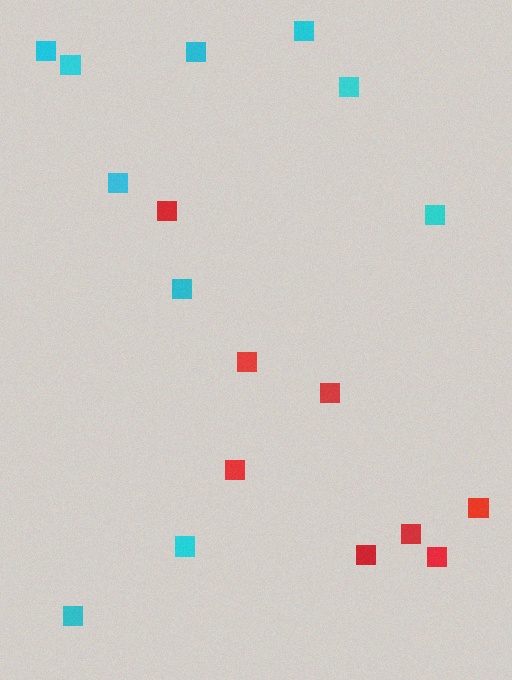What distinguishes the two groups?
There are 2 groups: one group of cyan squares (10) and one group of red squares (8).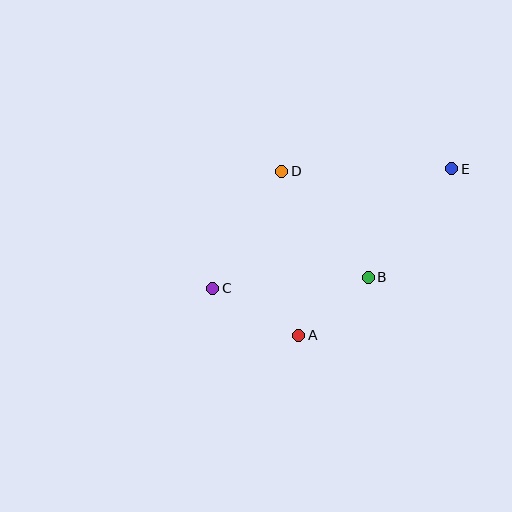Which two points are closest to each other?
Points A and B are closest to each other.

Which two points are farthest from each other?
Points C and E are farthest from each other.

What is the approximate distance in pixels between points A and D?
The distance between A and D is approximately 165 pixels.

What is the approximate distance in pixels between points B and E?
The distance between B and E is approximately 137 pixels.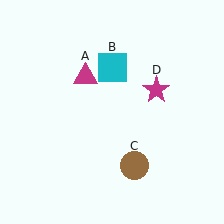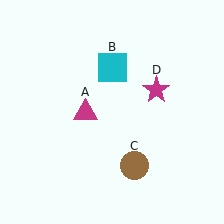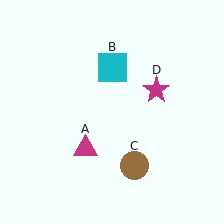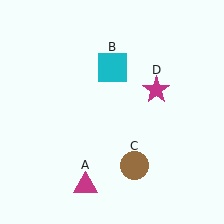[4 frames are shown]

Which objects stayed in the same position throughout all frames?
Cyan square (object B) and brown circle (object C) and magenta star (object D) remained stationary.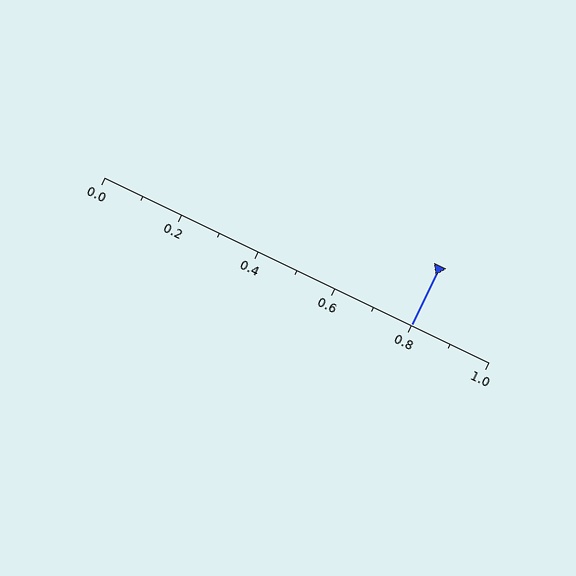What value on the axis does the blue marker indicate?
The marker indicates approximately 0.8.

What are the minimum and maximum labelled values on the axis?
The axis runs from 0.0 to 1.0.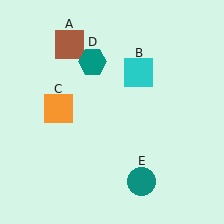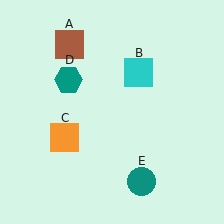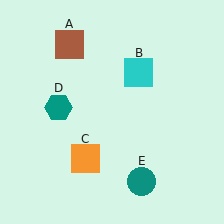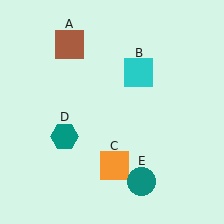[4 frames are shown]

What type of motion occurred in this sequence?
The orange square (object C), teal hexagon (object D) rotated counterclockwise around the center of the scene.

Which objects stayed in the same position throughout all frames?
Brown square (object A) and cyan square (object B) and teal circle (object E) remained stationary.